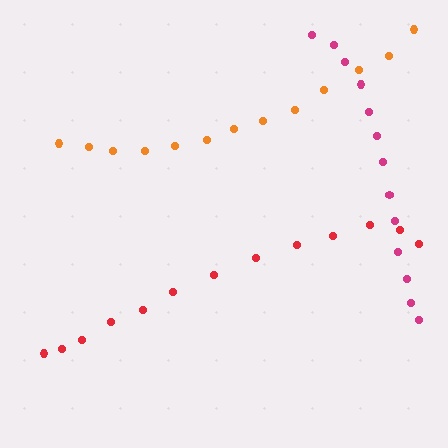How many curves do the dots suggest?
There are 3 distinct paths.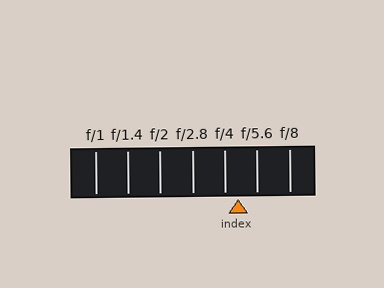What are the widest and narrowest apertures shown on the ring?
The widest aperture shown is f/1 and the narrowest is f/8.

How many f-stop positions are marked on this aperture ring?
There are 7 f-stop positions marked.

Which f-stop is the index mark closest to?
The index mark is closest to f/4.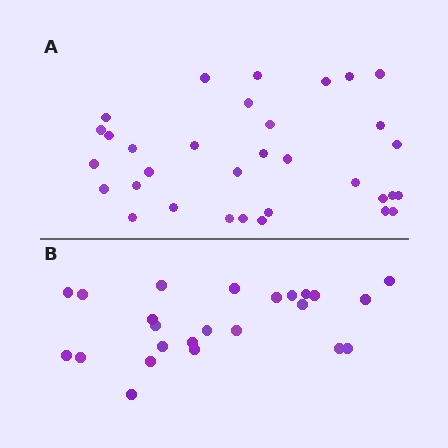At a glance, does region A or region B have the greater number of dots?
Region A (the top region) has more dots.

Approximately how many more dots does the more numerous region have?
Region A has roughly 8 or so more dots than region B.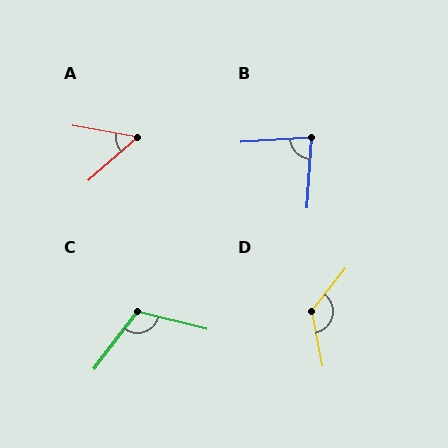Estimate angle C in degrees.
Approximately 113 degrees.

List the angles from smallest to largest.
A (52°), B (82°), C (113°), D (131°).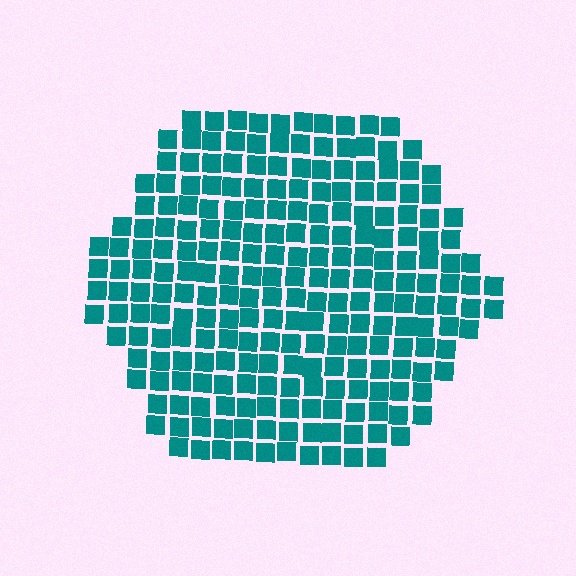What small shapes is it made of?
It is made of small squares.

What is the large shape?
The large shape is a hexagon.